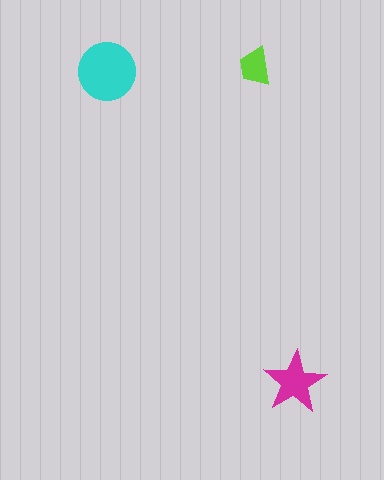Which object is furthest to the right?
The magenta star is rightmost.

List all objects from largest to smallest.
The cyan circle, the magenta star, the lime trapezoid.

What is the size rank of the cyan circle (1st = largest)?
1st.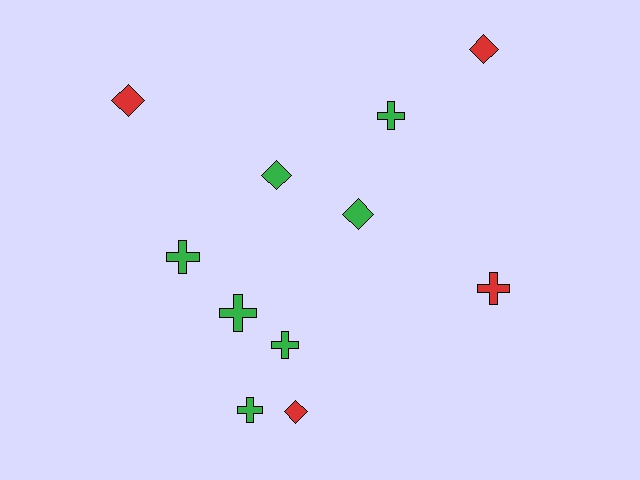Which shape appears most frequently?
Cross, with 6 objects.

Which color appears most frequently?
Green, with 7 objects.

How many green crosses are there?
There are 5 green crosses.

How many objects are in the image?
There are 11 objects.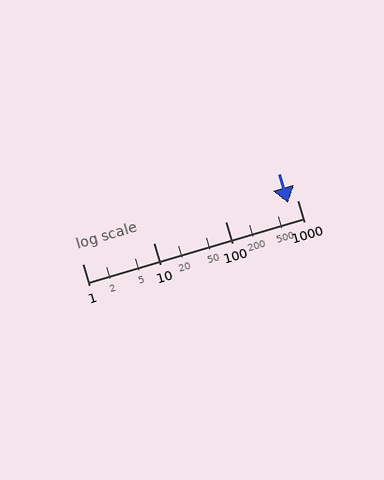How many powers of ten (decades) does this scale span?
The scale spans 3 decades, from 1 to 1000.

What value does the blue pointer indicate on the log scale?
The pointer indicates approximately 740.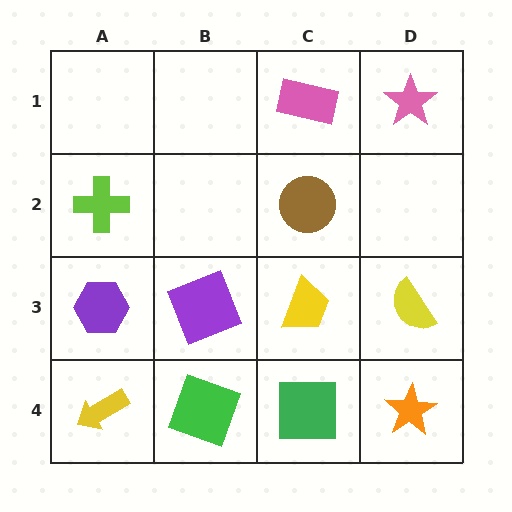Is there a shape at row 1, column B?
No, that cell is empty.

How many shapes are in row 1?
2 shapes.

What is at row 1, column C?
A pink rectangle.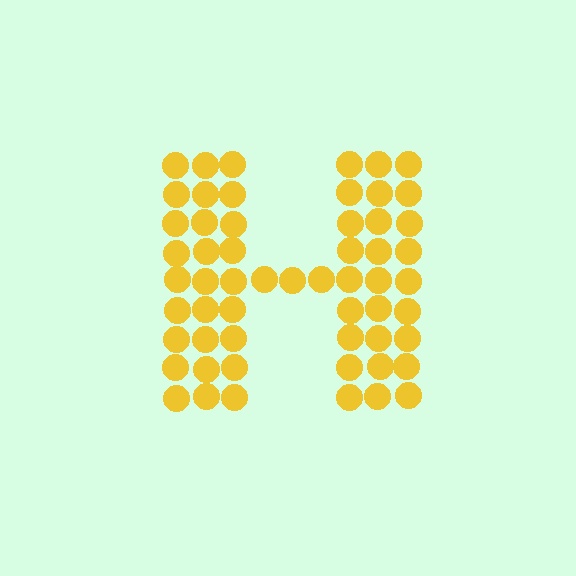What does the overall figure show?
The overall figure shows the letter H.